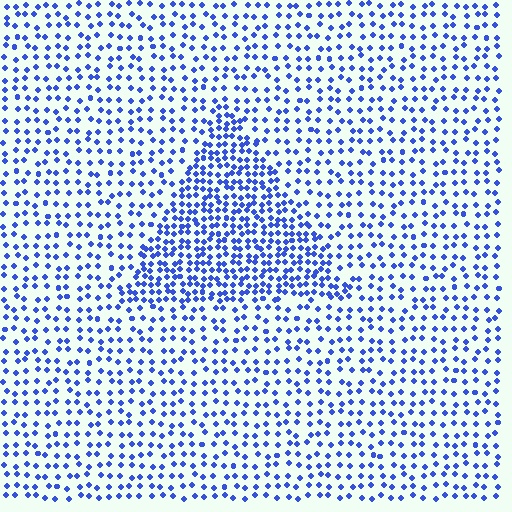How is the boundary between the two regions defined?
The boundary is defined by a change in element density (approximately 2.0x ratio). All elements are the same color, size, and shape.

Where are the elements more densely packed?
The elements are more densely packed inside the triangle boundary.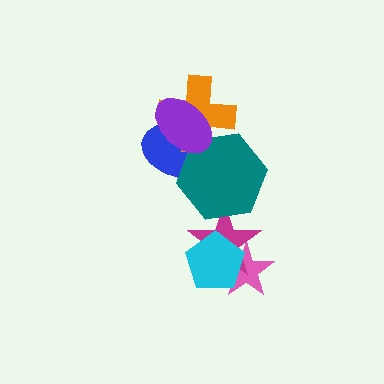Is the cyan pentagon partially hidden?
No, no other shape covers it.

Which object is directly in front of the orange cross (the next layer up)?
The teal hexagon is directly in front of the orange cross.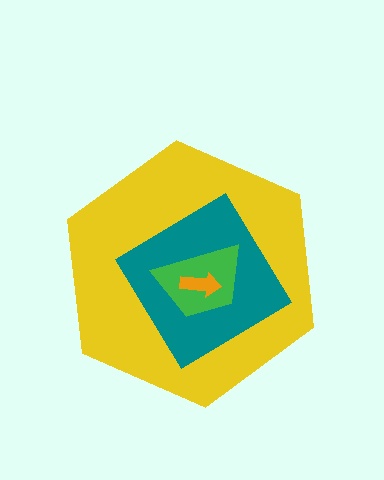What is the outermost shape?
The yellow hexagon.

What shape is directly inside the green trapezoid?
The orange arrow.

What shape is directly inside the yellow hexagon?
The teal diamond.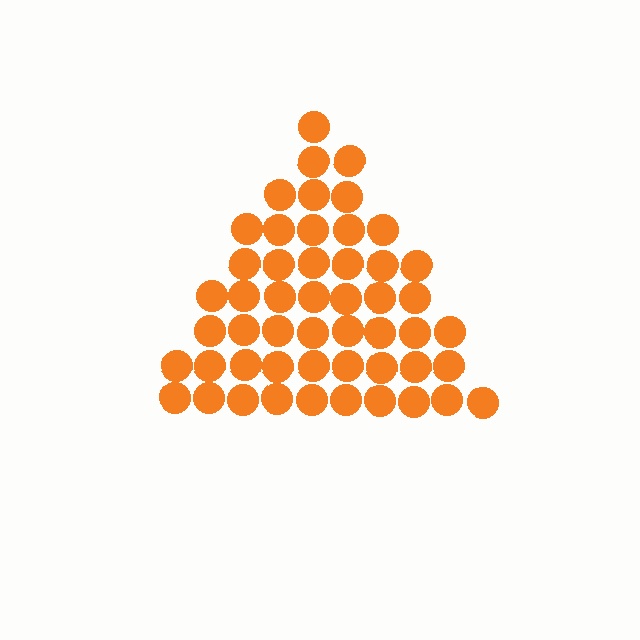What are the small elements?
The small elements are circles.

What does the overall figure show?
The overall figure shows a triangle.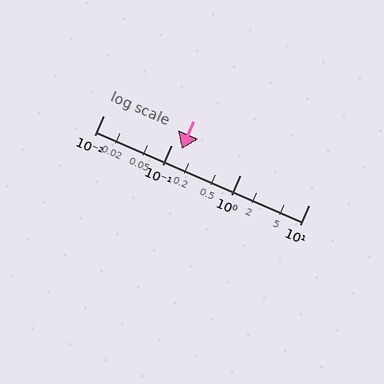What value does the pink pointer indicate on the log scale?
The pointer indicates approximately 0.14.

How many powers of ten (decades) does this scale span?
The scale spans 3 decades, from 0.01 to 10.